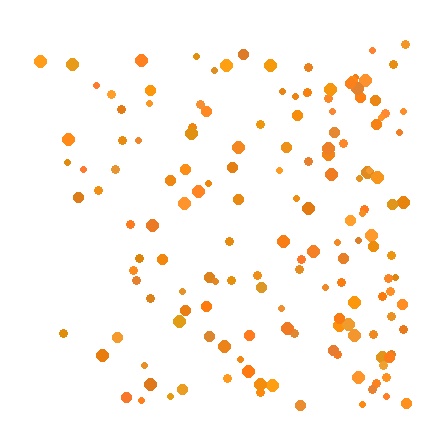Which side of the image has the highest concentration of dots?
The right.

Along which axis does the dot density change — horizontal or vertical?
Horizontal.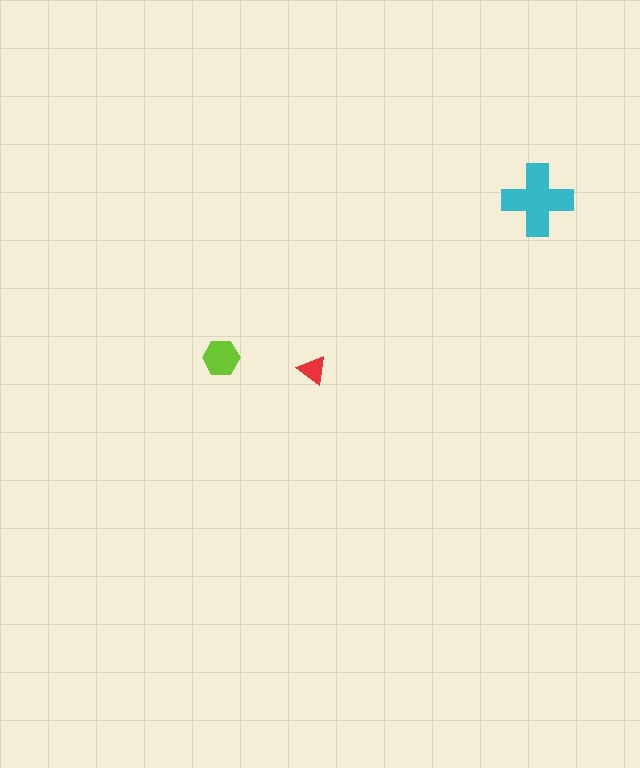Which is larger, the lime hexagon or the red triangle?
The lime hexagon.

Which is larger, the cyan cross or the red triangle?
The cyan cross.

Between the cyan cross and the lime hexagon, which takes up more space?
The cyan cross.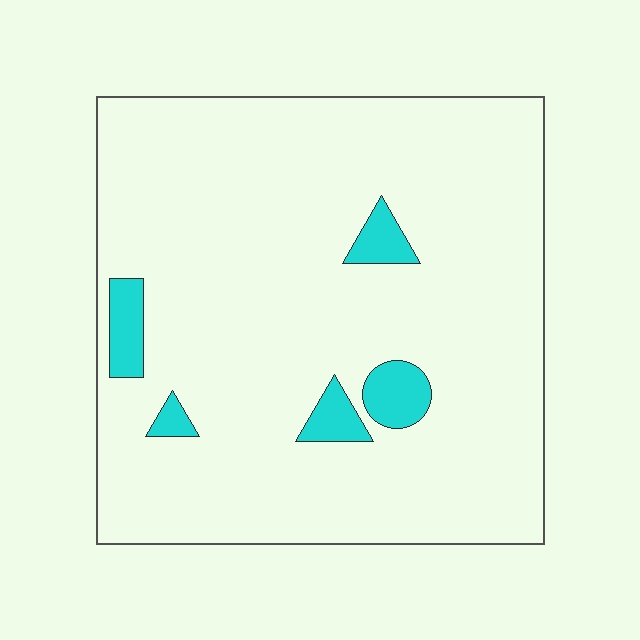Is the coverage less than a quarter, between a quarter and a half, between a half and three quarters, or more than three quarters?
Less than a quarter.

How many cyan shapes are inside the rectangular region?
5.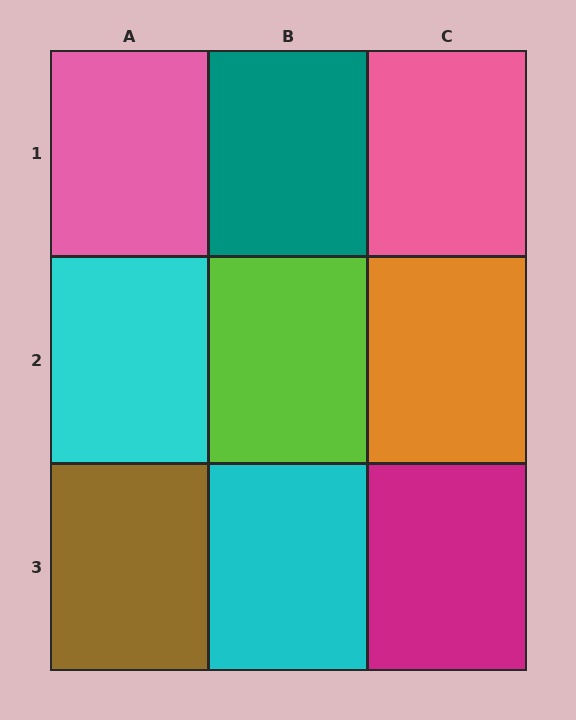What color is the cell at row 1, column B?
Teal.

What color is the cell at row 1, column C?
Pink.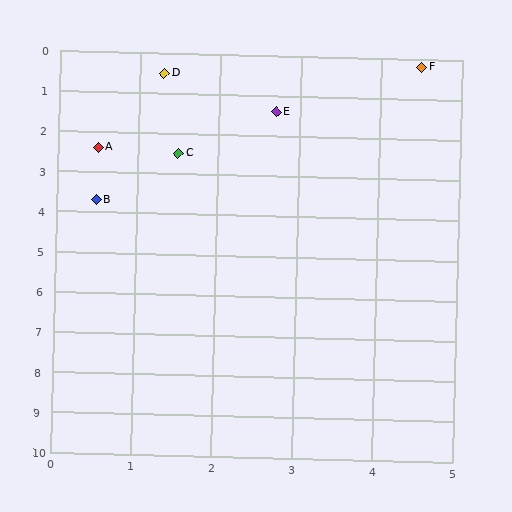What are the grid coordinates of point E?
Point E is at approximately (2.7, 1.4).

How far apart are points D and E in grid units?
Points D and E are about 1.7 grid units apart.